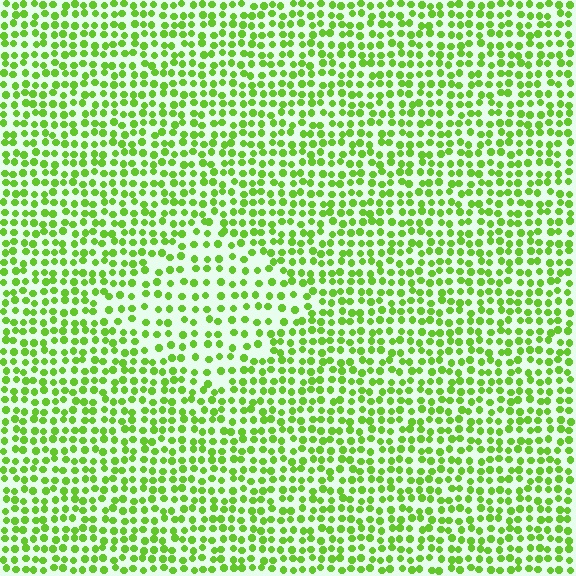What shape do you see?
I see a diamond.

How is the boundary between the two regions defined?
The boundary is defined by a change in element density (approximately 1.6x ratio). All elements are the same color, size, and shape.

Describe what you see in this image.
The image contains small lime elements arranged at two different densities. A diamond-shaped region is visible where the elements are less densely packed than the surrounding area.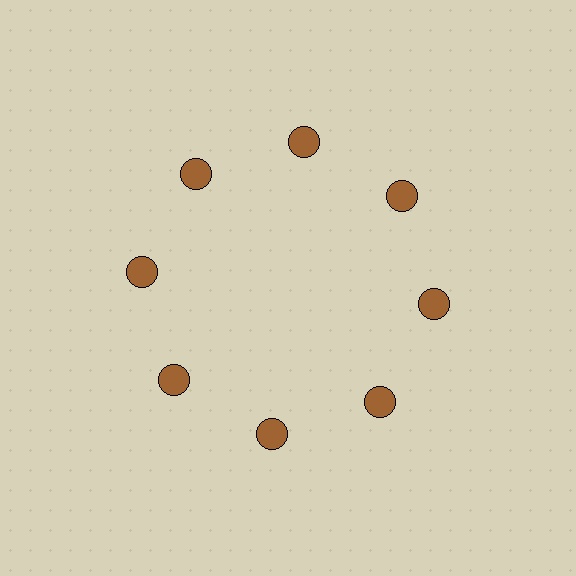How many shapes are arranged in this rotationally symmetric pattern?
There are 8 shapes, arranged in 8 groups of 1.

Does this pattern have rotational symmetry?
Yes, this pattern has 8-fold rotational symmetry. It looks the same after rotating 45 degrees around the center.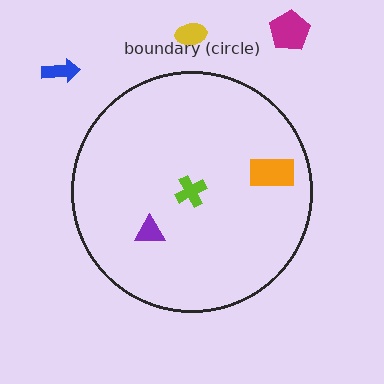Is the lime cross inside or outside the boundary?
Inside.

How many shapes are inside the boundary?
3 inside, 3 outside.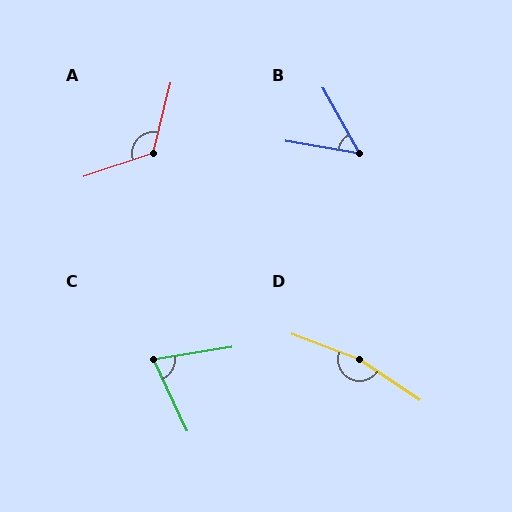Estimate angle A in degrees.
Approximately 122 degrees.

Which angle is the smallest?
B, at approximately 51 degrees.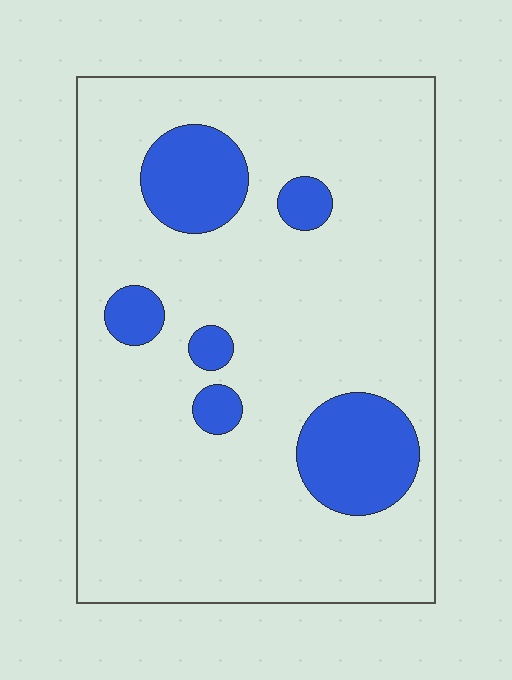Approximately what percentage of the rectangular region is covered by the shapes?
Approximately 15%.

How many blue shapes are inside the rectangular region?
6.